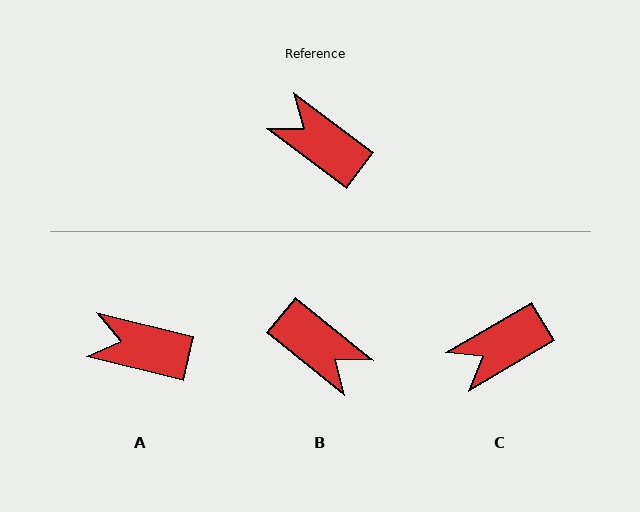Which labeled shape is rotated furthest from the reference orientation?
B, about 178 degrees away.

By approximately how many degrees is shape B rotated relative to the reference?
Approximately 178 degrees counter-clockwise.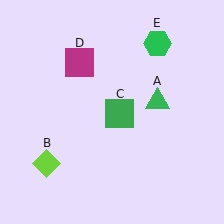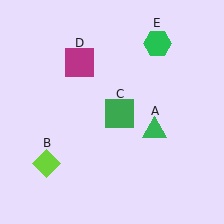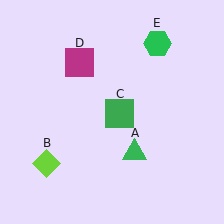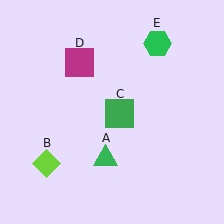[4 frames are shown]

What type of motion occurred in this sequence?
The green triangle (object A) rotated clockwise around the center of the scene.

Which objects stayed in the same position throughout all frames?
Lime diamond (object B) and green square (object C) and magenta square (object D) and green hexagon (object E) remained stationary.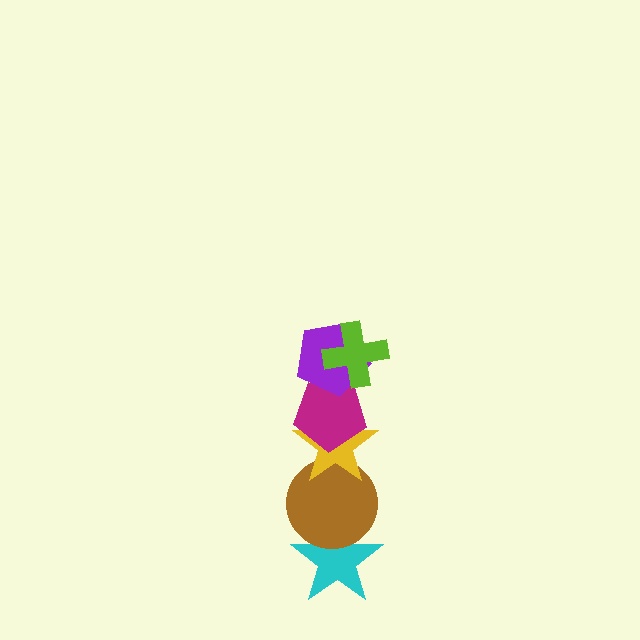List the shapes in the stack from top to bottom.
From top to bottom: the lime cross, the purple pentagon, the magenta pentagon, the yellow star, the brown circle, the cyan star.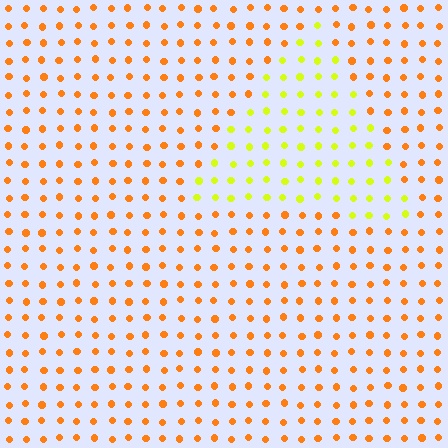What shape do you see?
I see a triangle.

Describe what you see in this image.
The image is filled with small orange elements in a uniform arrangement. A triangle-shaped region is visible where the elements are tinted to a slightly different hue, forming a subtle color boundary.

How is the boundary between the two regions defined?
The boundary is defined purely by a slight shift in hue (about 43 degrees). Spacing, size, and orientation are identical on both sides.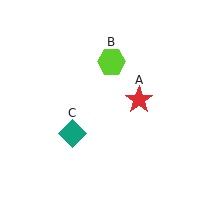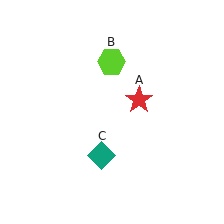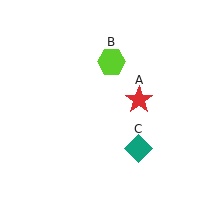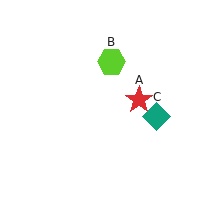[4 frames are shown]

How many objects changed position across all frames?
1 object changed position: teal diamond (object C).